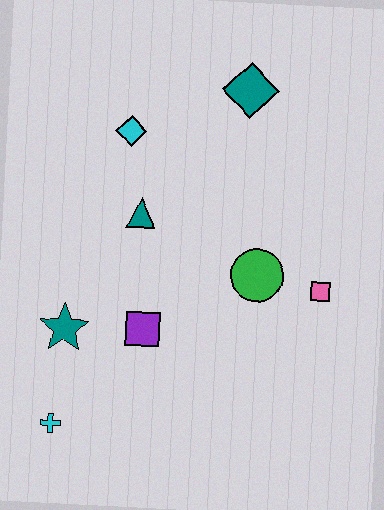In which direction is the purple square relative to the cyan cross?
The purple square is above the cyan cross.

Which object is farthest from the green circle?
The cyan cross is farthest from the green circle.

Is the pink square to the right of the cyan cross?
Yes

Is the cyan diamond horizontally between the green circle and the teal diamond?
No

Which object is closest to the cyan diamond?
The teal triangle is closest to the cyan diamond.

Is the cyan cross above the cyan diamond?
No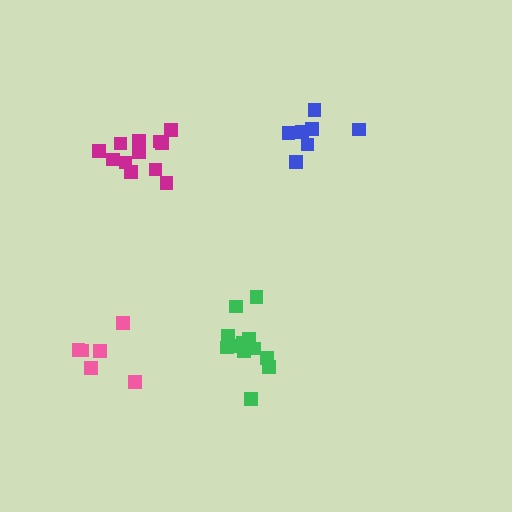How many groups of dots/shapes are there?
There are 4 groups.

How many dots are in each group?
Group 1: 12 dots, Group 2: 7 dots, Group 3: 12 dots, Group 4: 8 dots (39 total).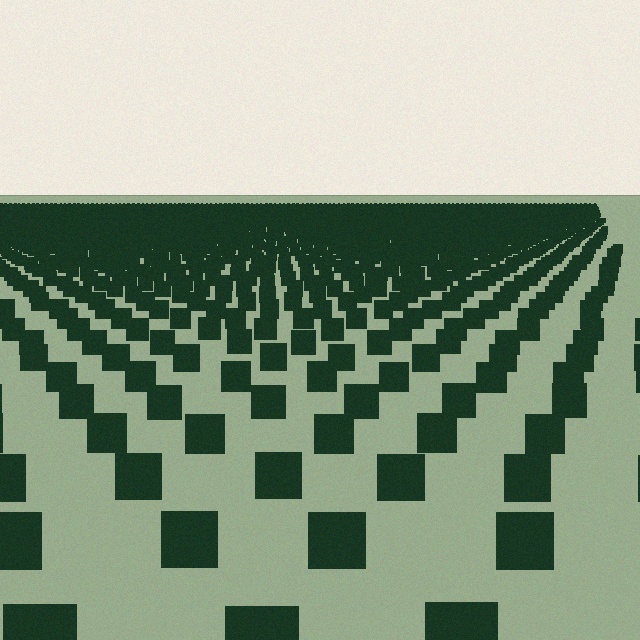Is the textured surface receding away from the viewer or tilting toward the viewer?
The surface is receding away from the viewer. Texture elements get smaller and denser toward the top.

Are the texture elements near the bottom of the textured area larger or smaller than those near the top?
Larger. Near the bottom, elements are closer to the viewer and appear at a bigger on-screen size.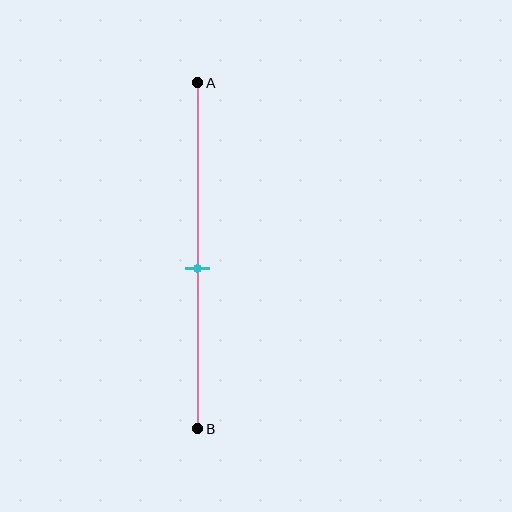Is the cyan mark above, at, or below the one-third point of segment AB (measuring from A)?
The cyan mark is below the one-third point of segment AB.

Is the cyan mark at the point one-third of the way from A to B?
No, the mark is at about 55% from A, not at the 33% one-third point.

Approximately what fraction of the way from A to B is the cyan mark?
The cyan mark is approximately 55% of the way from A to B.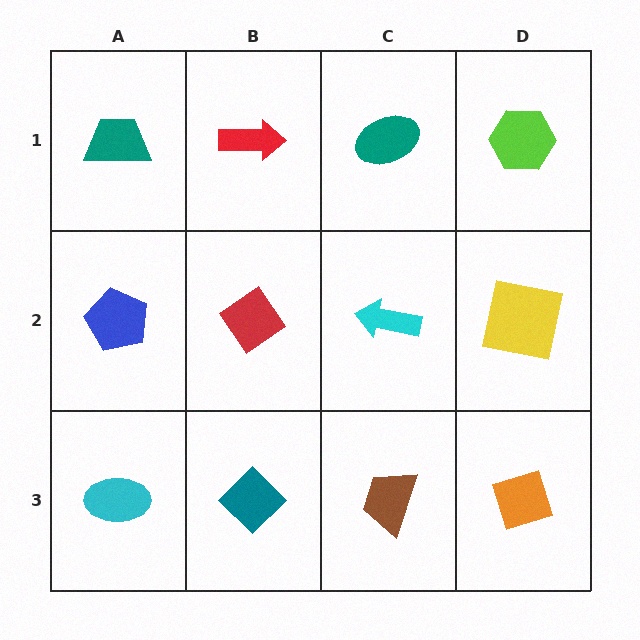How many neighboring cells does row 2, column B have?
4.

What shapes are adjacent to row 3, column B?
A red diamond (row 2, column B), a cyan ellipse (row 3, column A), a brown trapezoid (row 3, column C).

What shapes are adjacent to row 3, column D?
A yellow square (row 2, column D), a brown trapezoid (row 3, column C).